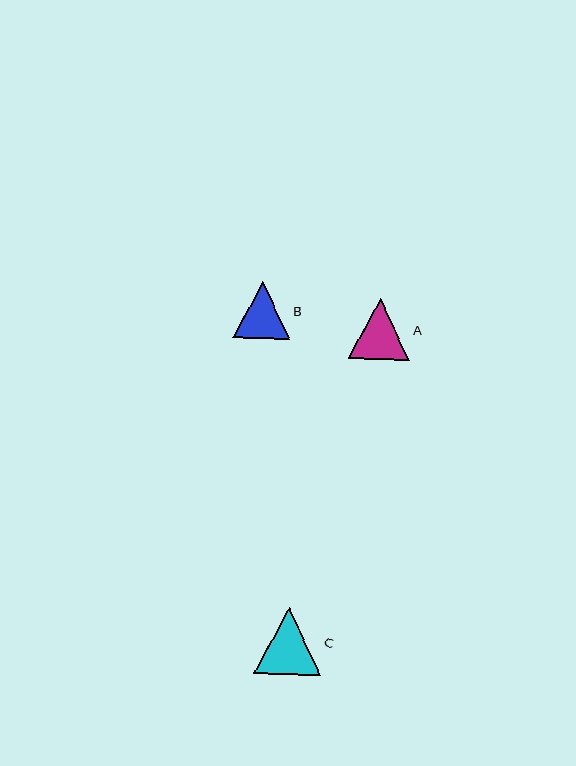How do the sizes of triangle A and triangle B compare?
Triangle A and triangle B are approximately the same size.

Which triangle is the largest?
Triangle C is the largest with a size of approximately 67 pixels.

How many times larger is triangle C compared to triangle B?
Triangle C is approximately 1.2 times the size of triangle B.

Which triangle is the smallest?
Triangle B is the smallest with a size of approximately 57 pixels.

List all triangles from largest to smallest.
From largest to smallest: C, A, B.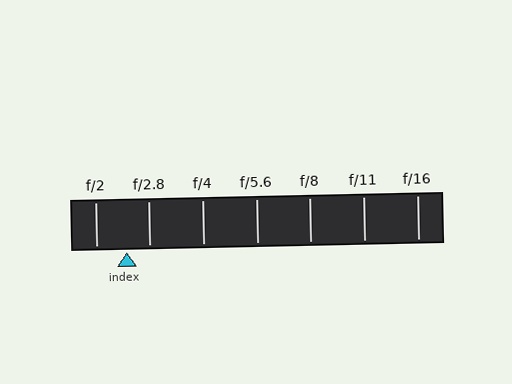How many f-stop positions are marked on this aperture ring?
There are 7 f-stop positions marked.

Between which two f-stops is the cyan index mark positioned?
The index mark is between f/2 and f/2.8.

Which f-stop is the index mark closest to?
The index mark is closest to f/2.8.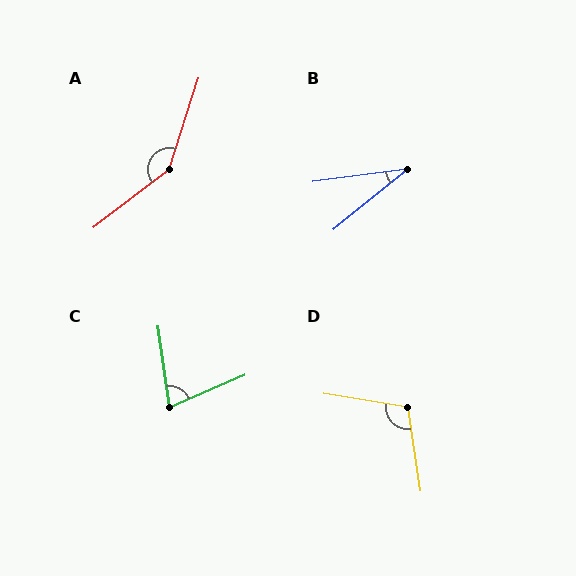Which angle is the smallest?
B, at approximately 31 degrees.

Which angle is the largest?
A, at approximately 145 degrees.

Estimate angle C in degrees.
Approximately 74 degrees.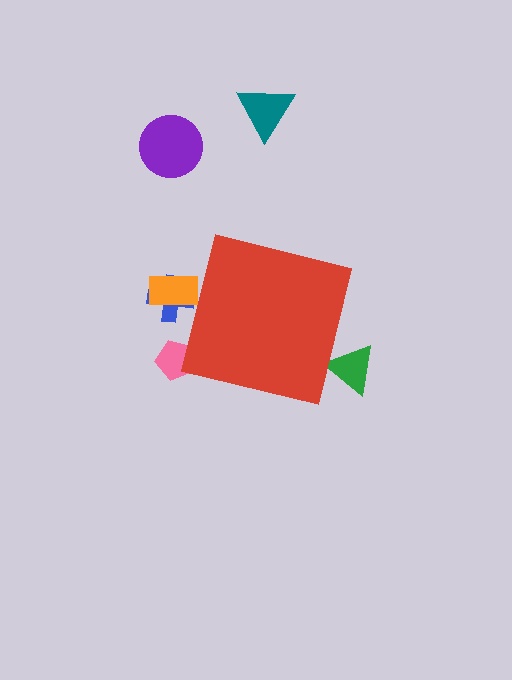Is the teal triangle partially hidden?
No, the teal triangle is fully visible.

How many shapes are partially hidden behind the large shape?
4 shapes are partially hidden.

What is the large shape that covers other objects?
A red square.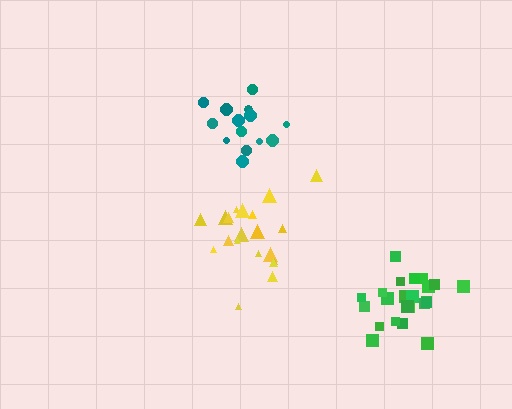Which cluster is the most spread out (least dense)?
Yellow.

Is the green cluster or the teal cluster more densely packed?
Green.